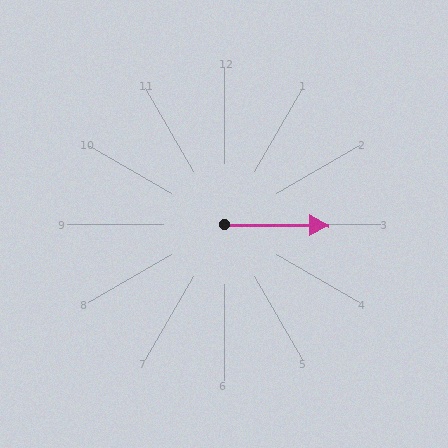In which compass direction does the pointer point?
East.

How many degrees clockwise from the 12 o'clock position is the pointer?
Approximately 91 degrees.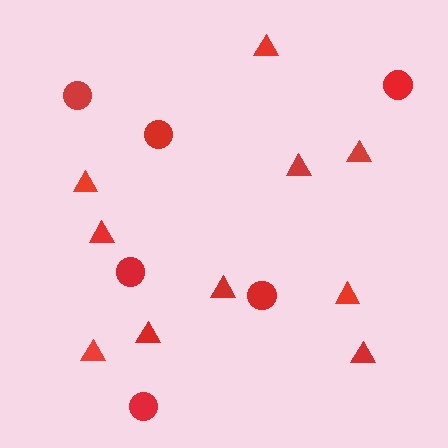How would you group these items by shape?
There are 2 groups: one group of triangles (10) and one group of circles (6).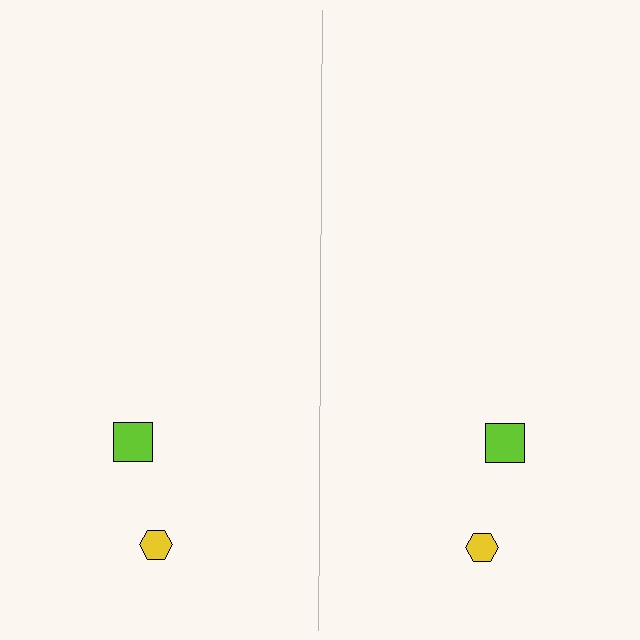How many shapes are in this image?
There are 4 shapes in this image.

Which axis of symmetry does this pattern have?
The pattern has a vertical axis of symmetry running through the center of the image.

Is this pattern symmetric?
Yes, this pattern has bilateral (reflection) symmetry.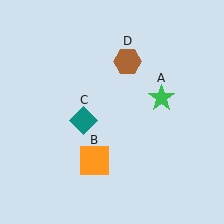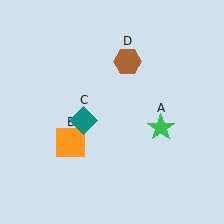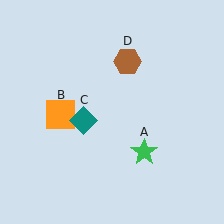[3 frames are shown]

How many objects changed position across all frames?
2 objects changed position: green star (object A), orange square (object B).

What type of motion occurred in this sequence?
The green star (object A), orange square (object B) rotated clockwise around the center of the scene.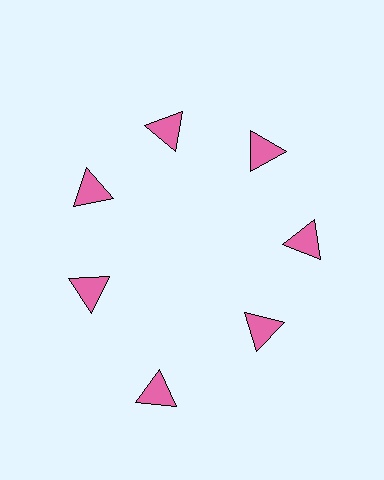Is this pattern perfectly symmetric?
No. The 7 pink triangles are arranged in a ring, but one element near the 6 o'clock position is pushed outward from the center, breaking the 7-fold rotational symmetry.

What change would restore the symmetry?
The symmetry would be restored by moving it inward, back onto the ring so that all 7 triangles sit at equal angles and equal distance from the center.